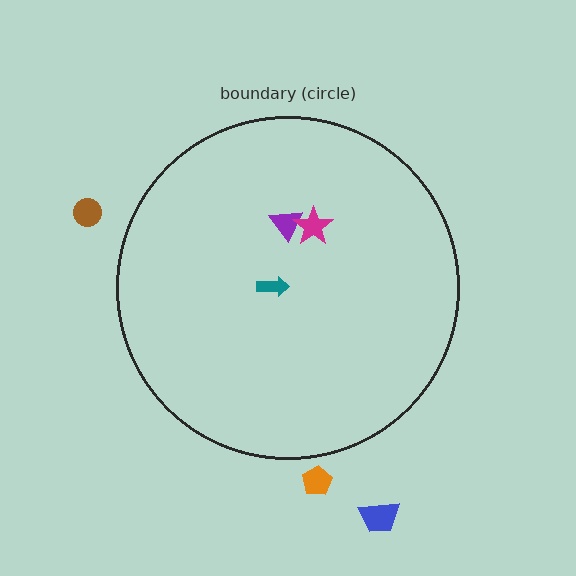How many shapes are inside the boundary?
3 inside, 3 outside.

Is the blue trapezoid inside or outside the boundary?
Outside.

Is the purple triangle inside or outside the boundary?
Inside.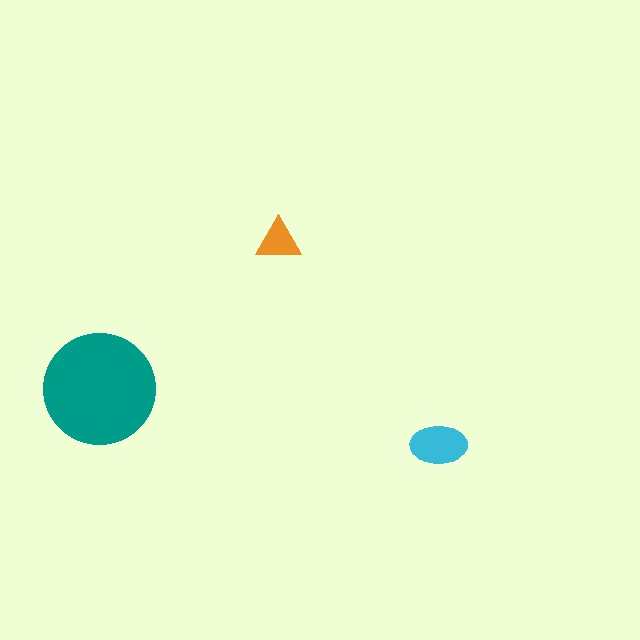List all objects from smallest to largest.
The orange triangle, the cyan ellipse, the teal circle.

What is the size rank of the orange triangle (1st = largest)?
3rd.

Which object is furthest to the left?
The teal circle is leftmost.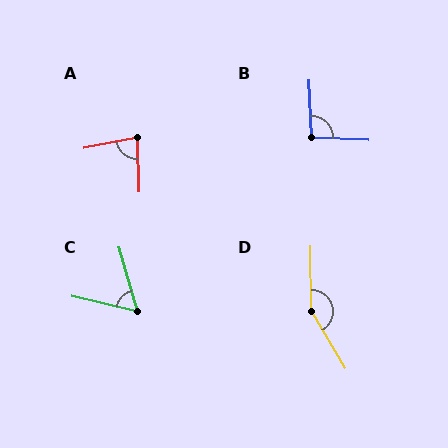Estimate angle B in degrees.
Approximately 95 degrees.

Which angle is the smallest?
C, at approximately 60 degrees.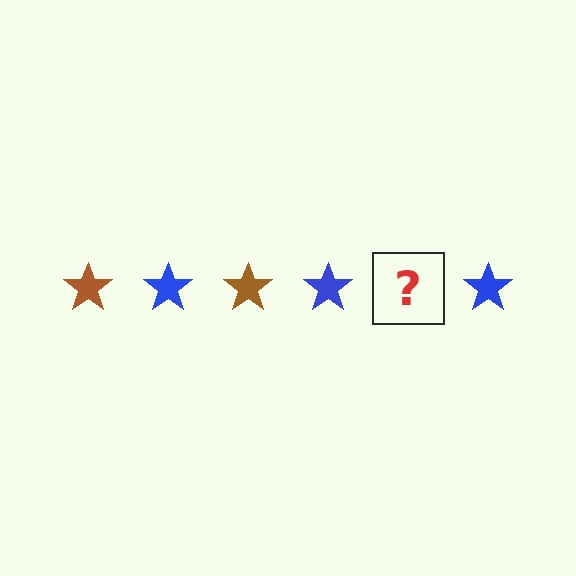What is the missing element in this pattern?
The missing element is a brown star.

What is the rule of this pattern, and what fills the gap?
The rule is that the pattern cycles through brown, blue stars. The gap should be filled with a brown star.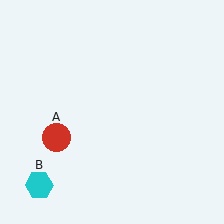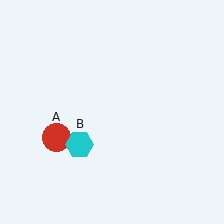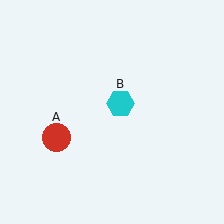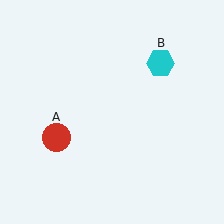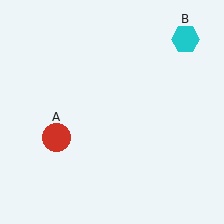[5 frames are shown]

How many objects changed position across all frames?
1 object changed position: cyan hexagon (object B).